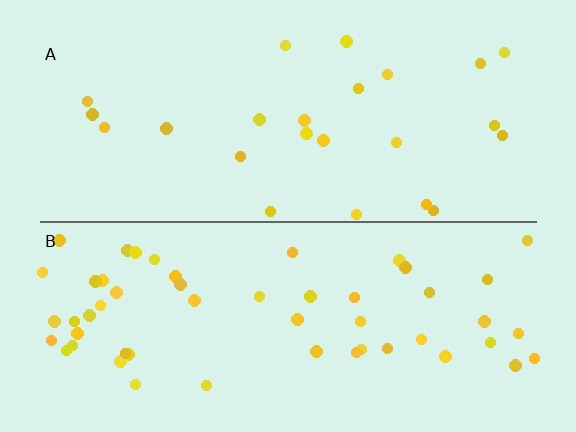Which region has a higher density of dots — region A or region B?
B (the bottom).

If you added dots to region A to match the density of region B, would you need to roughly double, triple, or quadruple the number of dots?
Approximately double.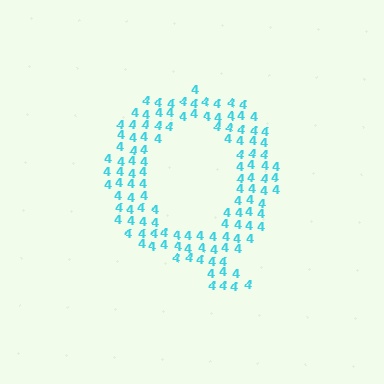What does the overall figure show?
The overall figure shows the letter Q.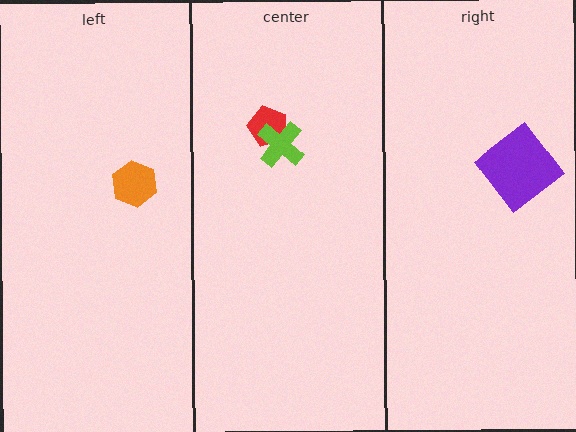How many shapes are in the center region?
2.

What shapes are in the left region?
The orange hexagon.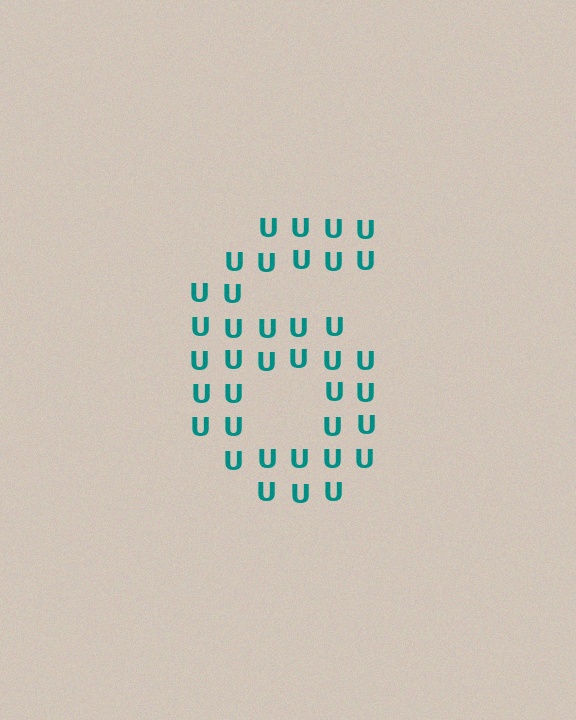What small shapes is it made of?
It is made of small letter U's.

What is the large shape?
The large shape is the digit 6.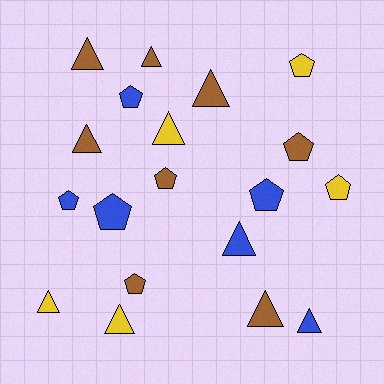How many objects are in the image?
There are 19 objects.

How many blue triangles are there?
There are 2 blue triangles.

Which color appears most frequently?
Brown, with 8 objects.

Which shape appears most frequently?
Triangle, with 10 objects.